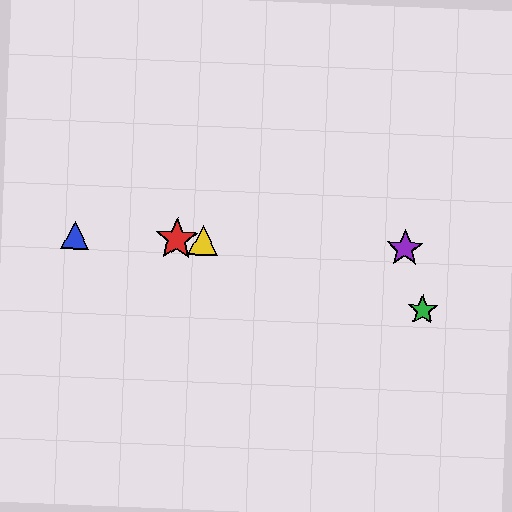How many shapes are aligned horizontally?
4 shapes (the red star, the blue triangle, the yellow triangle, the purple star) are aligned horizontally.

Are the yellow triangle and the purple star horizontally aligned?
Yes, both are at y≈240.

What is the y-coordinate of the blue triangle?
The blue triangle is at y≈235.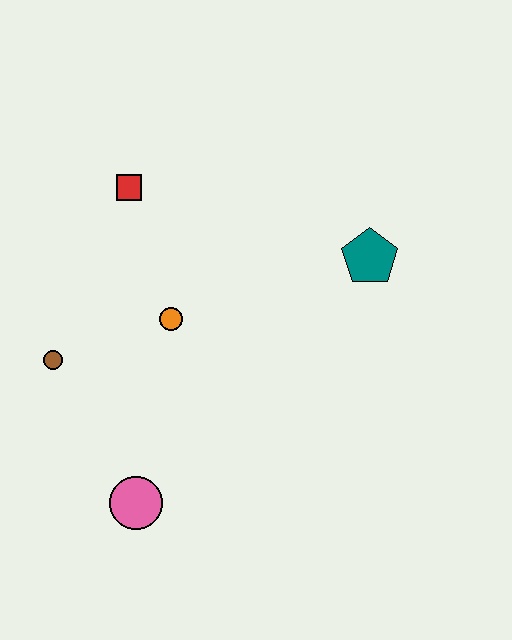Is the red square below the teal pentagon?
No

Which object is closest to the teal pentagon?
The orange circle is closest to the teal pentagon.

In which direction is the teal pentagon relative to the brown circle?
The teal pentagon is to the right of the brown circle.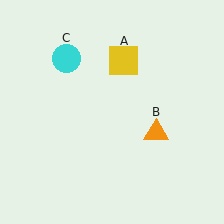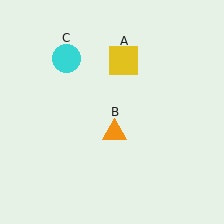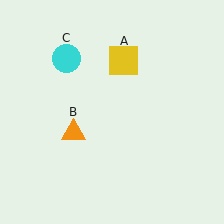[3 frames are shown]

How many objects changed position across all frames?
1 object changed position: orange triangle (object B).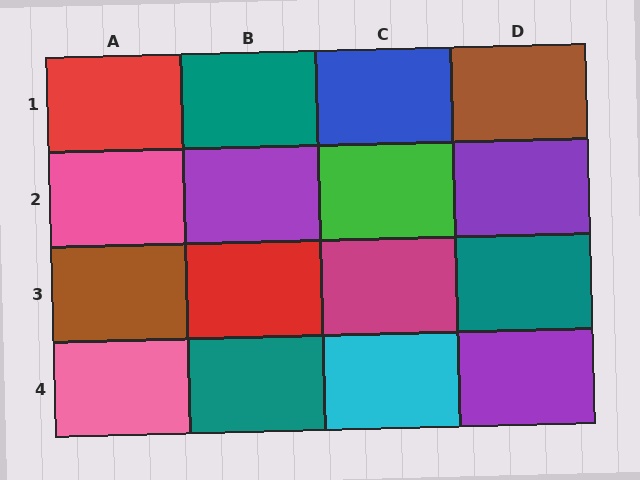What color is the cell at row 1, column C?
Blue.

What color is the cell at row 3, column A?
Brown.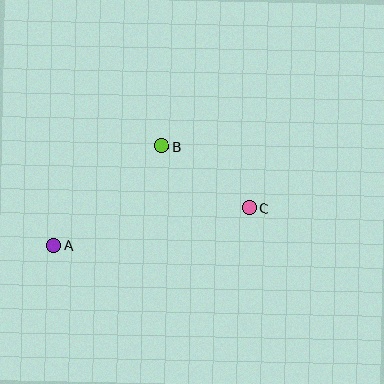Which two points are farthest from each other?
Points A and C are farthest from each other.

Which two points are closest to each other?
Points B and C are closest to each other.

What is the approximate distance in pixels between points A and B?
The distance between A and B is approximately 147 pixels.